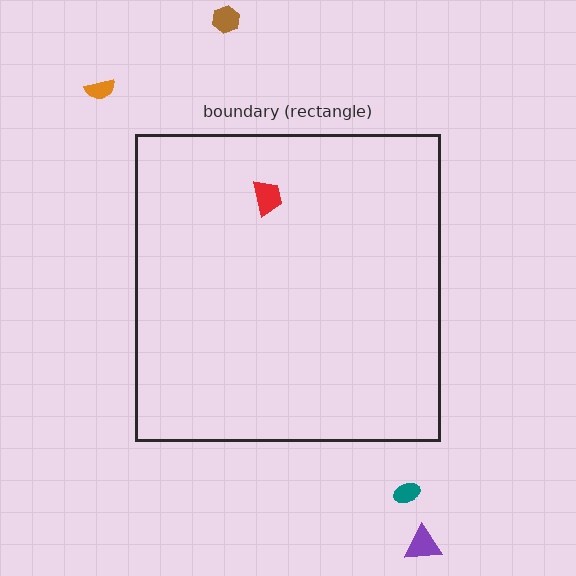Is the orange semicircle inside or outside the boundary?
Outside.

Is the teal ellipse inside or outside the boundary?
Outside.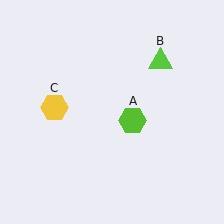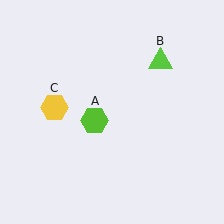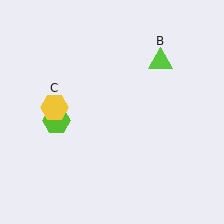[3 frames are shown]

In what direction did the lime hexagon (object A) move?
The lime hexagon (object A) moved left.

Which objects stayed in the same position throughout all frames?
Lime triangle (object B) and yellow hexagon (object C) remained stationary.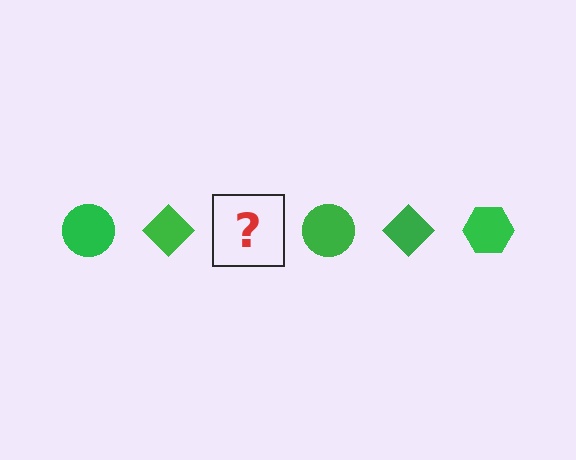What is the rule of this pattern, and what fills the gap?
The rule is that the pattern cycles through circle, diamond, hexagon shapes in green. The gap should be filled with a green hexagon.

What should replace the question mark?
The question mark should be replaced with a green hexagon.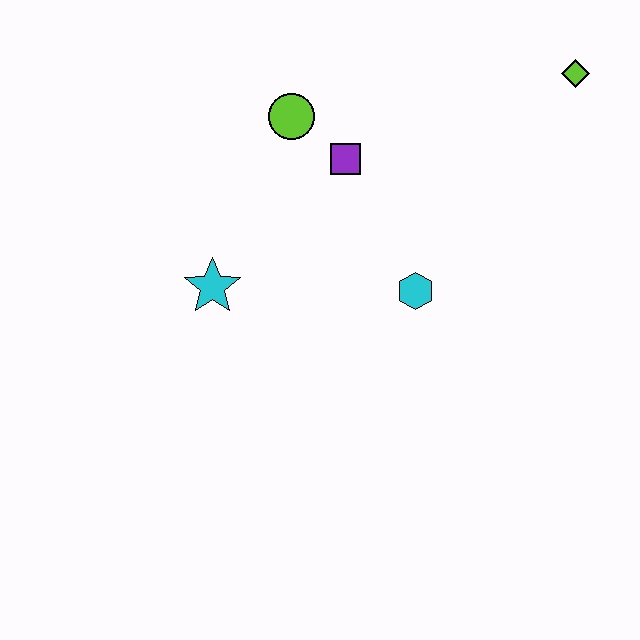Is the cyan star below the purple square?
Yes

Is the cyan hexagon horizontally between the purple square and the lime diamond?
Yes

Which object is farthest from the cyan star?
The lime diamond is farthest from the cyan star.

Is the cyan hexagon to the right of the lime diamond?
No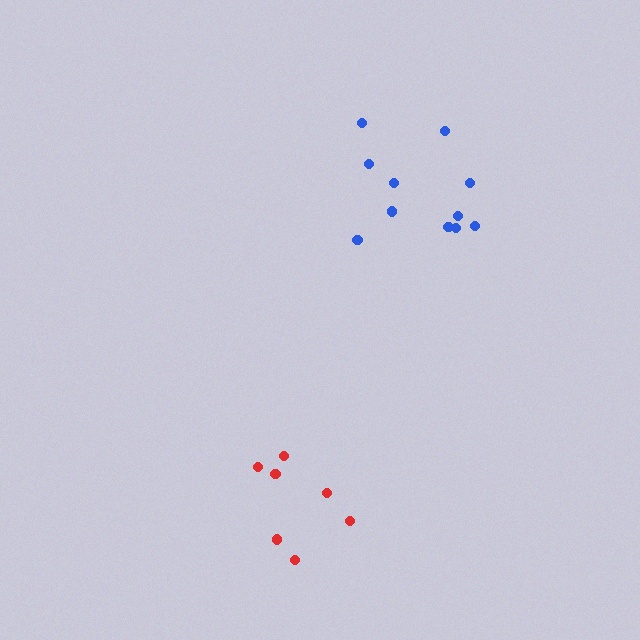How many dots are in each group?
Group 1: 7 dots, Group 2: 11 dots (18 total).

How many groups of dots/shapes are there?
There are 2 groups.